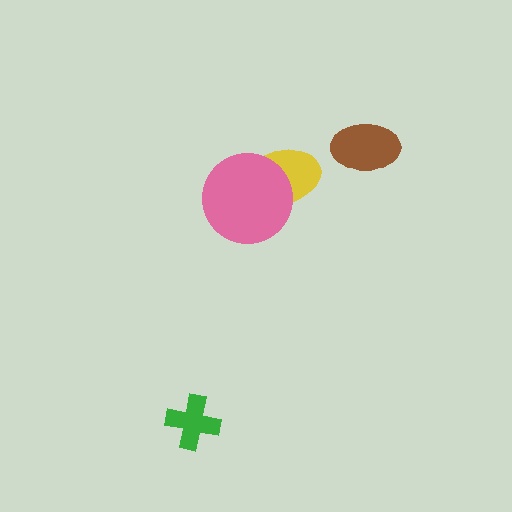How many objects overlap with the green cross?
0 objects overlap with the green cross.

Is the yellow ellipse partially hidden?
Yes, it is partially covered by another shape.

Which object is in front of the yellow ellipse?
The pink circle is in front of the yellow ellipse.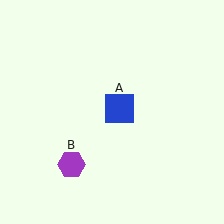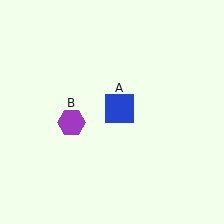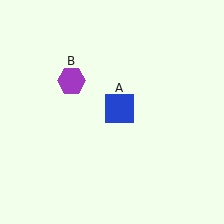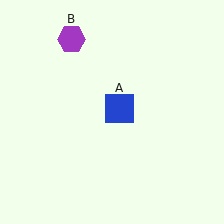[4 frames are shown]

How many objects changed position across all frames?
1 object changed position: purple hexagon (object B).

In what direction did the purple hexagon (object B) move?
The purple hexagon (object B) moved up.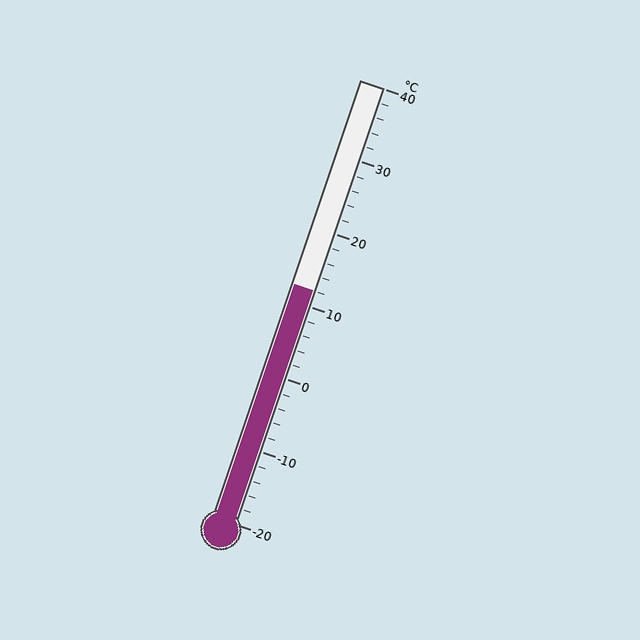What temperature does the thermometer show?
The thermometer shows approximately 12°C.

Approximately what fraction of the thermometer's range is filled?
The thermometer is filled to approximately 55% of its range.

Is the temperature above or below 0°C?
The temperature is above 0°C.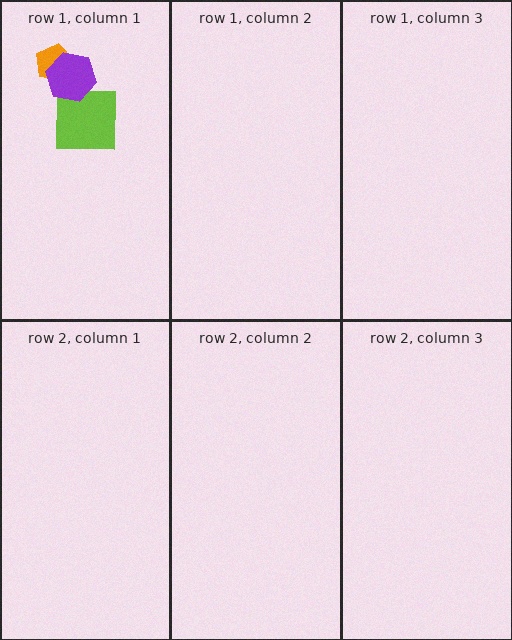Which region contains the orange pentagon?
The row 1, column 1 region.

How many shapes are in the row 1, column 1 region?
3.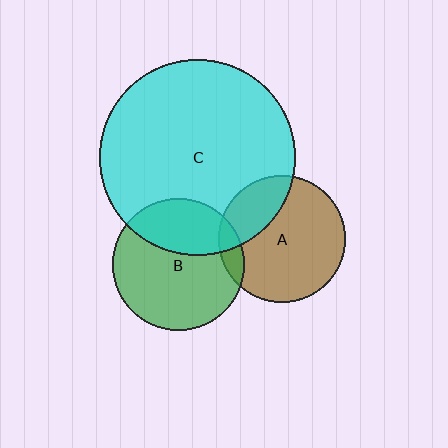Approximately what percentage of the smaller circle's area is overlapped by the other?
Approximately 10%.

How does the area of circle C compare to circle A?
Approximately 2.4 times.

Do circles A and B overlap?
Yes.